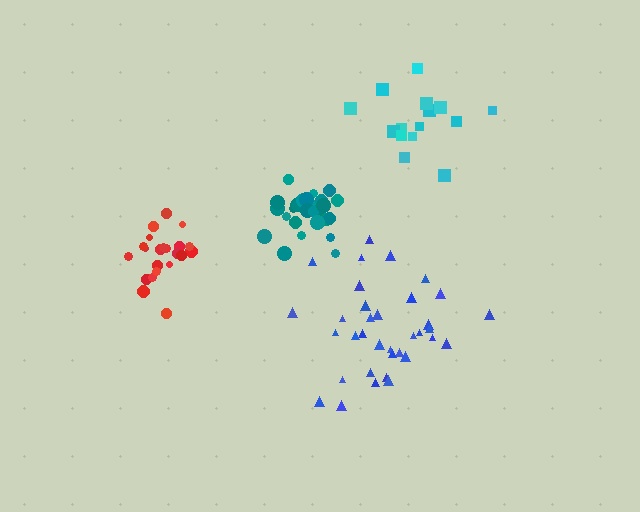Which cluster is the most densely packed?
Teal.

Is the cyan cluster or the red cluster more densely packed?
Red.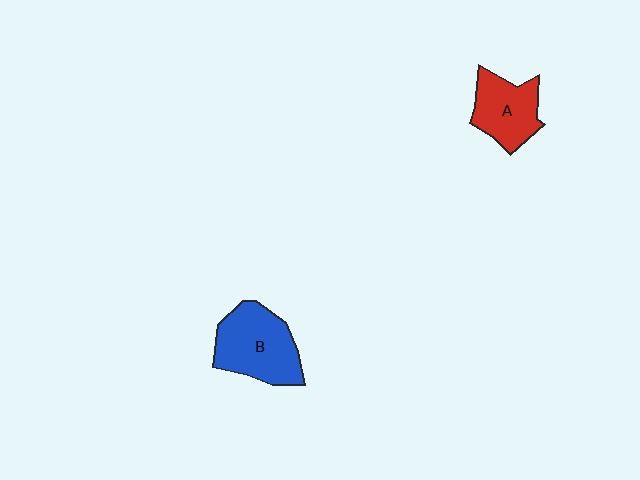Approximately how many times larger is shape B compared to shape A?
Approximately 1.3 times.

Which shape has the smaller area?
Shape A (red).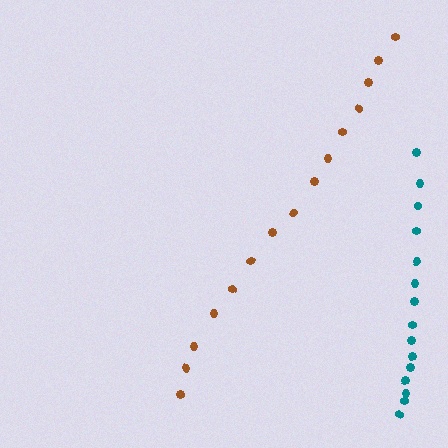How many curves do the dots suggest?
There are 2 distinct paths.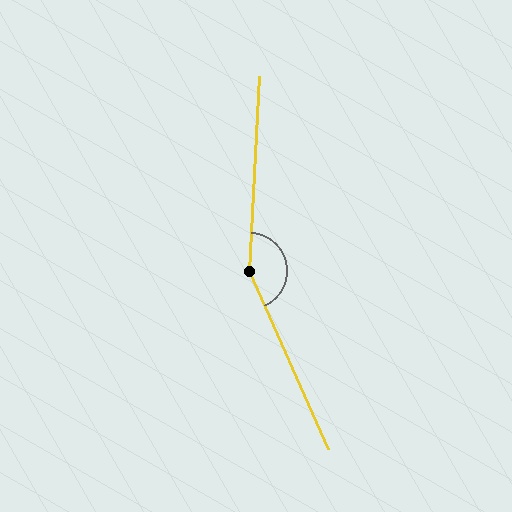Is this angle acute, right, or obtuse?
It is obtuse.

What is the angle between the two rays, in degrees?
Approximately 153 degrees.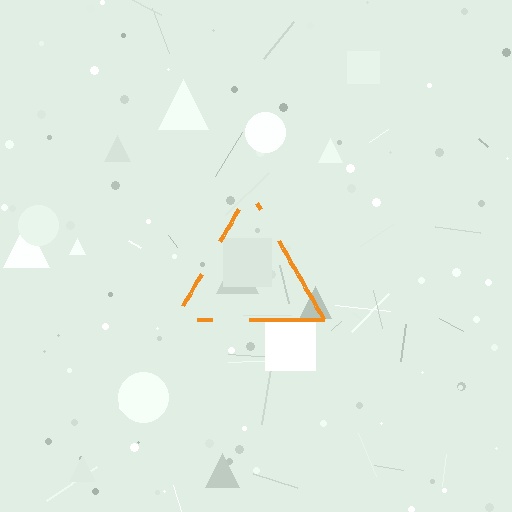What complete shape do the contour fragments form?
The contour fragments form a triangle.